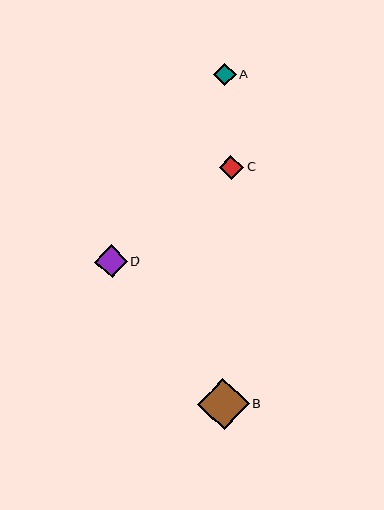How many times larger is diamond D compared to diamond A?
Diamond D is approximately 1.5 times the size of diamond A.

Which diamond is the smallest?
Diamond A is the smallest with a size of approximately 23 pixels.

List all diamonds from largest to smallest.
From largest to smallest: B, D, C, A.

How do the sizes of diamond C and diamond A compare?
Diamond C and diamond A are approximately the same size.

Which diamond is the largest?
Diamond B is the largest with a size of approximately 52 pixels.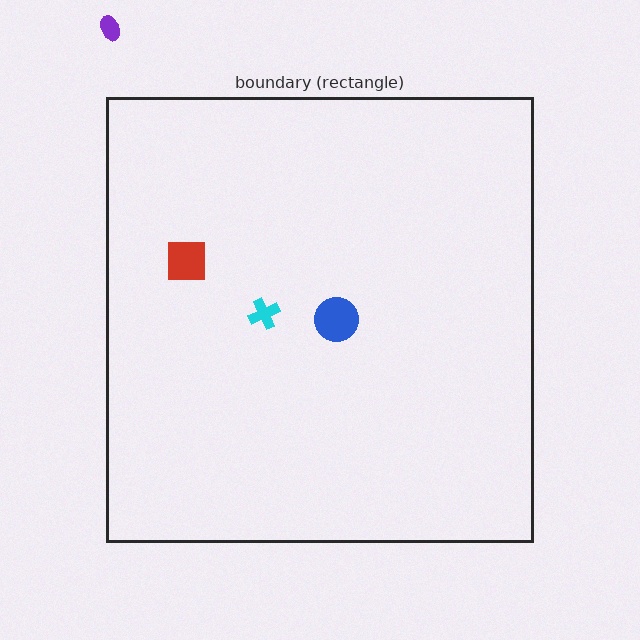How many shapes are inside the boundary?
3 inside, 1 outside.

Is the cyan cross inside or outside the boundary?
Inside.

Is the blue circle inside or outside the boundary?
Inside.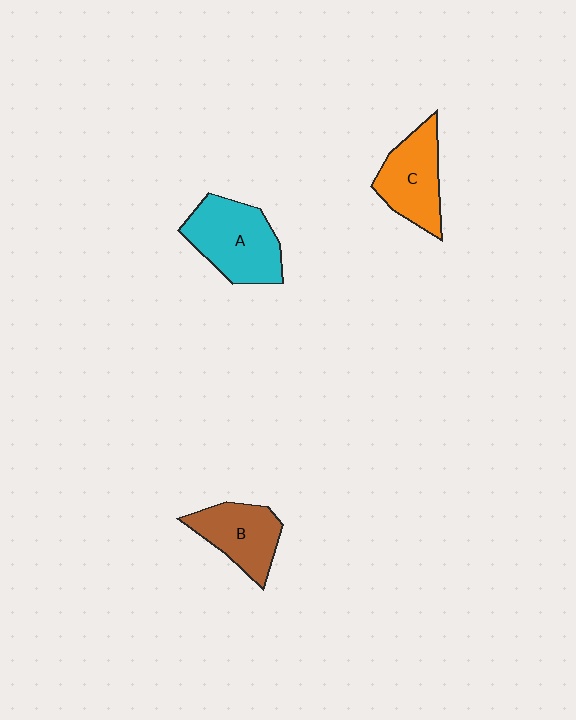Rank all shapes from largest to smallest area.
From largest to smallest: A (cyan), C (orange), B (brown).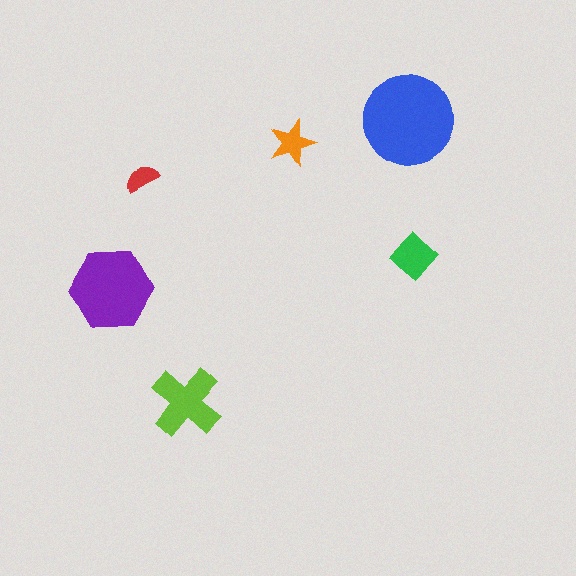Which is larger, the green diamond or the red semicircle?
The green diamond.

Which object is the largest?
The blue circle.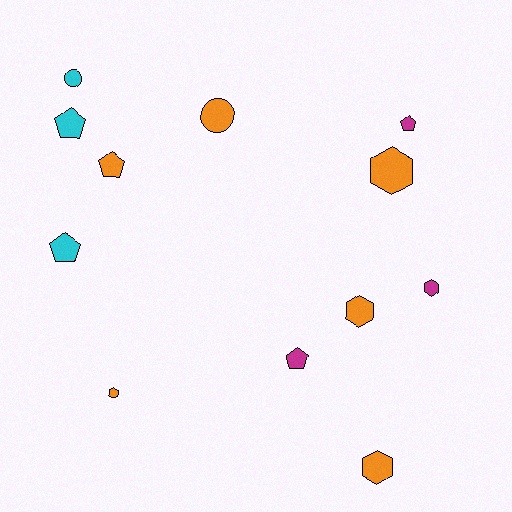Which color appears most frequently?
Orange, with 6 objects.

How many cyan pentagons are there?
There are 2 cyan pentagons.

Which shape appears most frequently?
Pentagon, with 5 objects.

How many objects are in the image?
There are 12 objects.